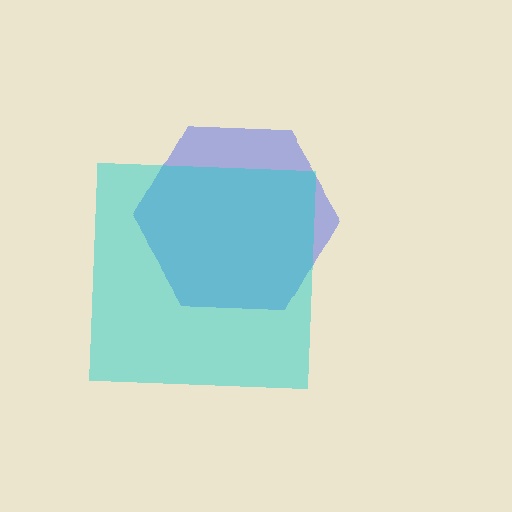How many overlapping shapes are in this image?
There are 2 overlapping shapes in the image.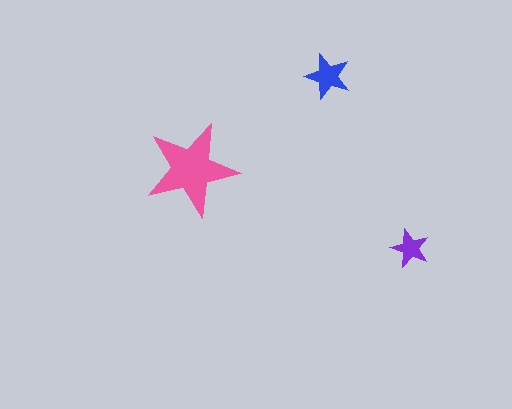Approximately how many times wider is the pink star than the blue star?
About 2 times wider.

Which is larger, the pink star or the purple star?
The pink one.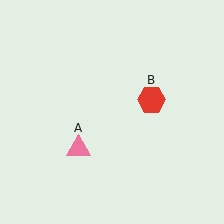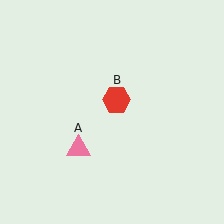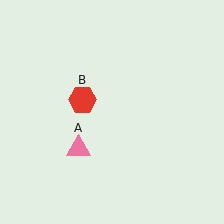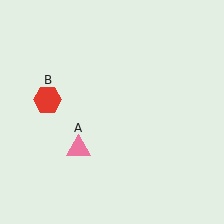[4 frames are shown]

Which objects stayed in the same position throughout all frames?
Pink triangle (object A) remained stationary.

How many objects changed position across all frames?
1 object changed position: red hexagon (object B).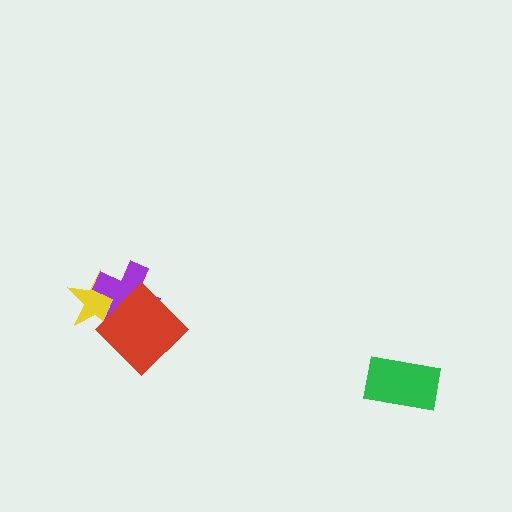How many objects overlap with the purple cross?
2 objects overlap with the purple cross.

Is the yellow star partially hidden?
Yes, it is partially covered by another shape.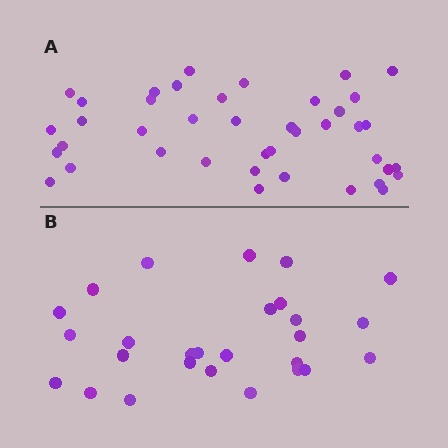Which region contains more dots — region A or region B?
Region A (the top region) has more dots.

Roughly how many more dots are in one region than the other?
Region A has approximately 15 more dots than region B.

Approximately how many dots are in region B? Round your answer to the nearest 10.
About 30 dots. (The exact count is 27, which rounds to 30.)